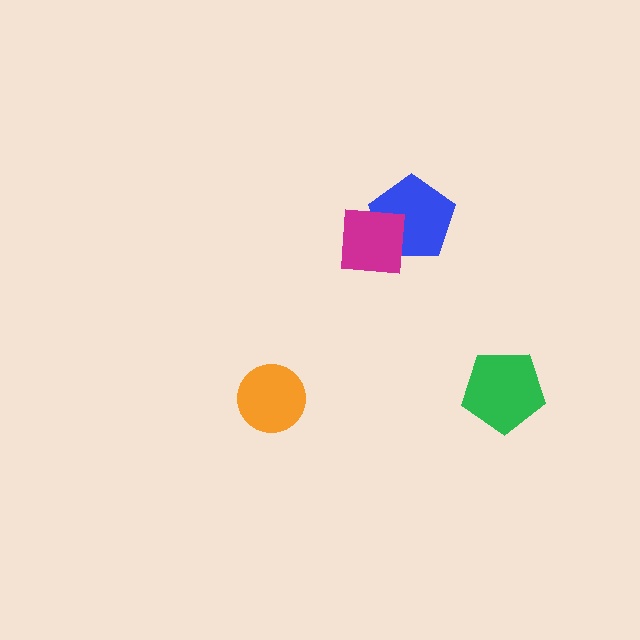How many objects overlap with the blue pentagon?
1 object overlaps with the blue pentagon.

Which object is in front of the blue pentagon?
The magenta square is in front of the blue pentagon.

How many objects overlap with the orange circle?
0 objects overlap with the orange circle.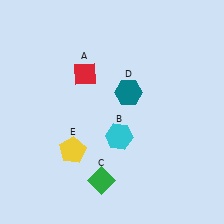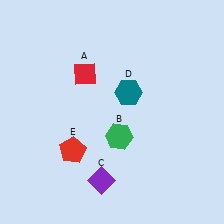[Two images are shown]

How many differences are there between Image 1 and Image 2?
There are 3 differences between the two images.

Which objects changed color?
B changed from cyan to green. C changed from green to purple. E changed from yellow to red.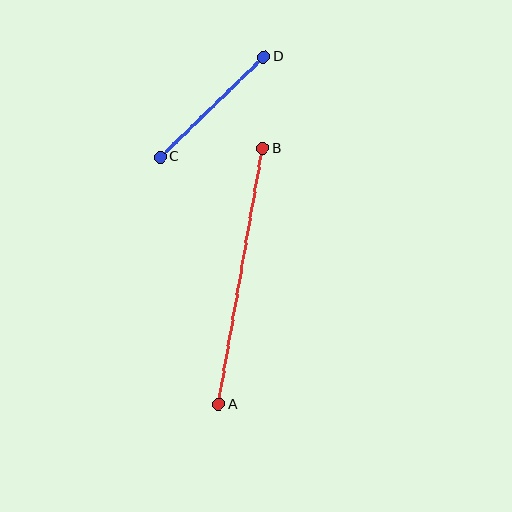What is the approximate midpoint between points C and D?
The midpoint is at approximately (212, 107) pixels.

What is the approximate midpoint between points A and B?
The midpoint is at approximately (241, 276) pixels.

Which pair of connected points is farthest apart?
Points A and B are farthest apart.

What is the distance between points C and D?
The distance is approximately 144 pixels.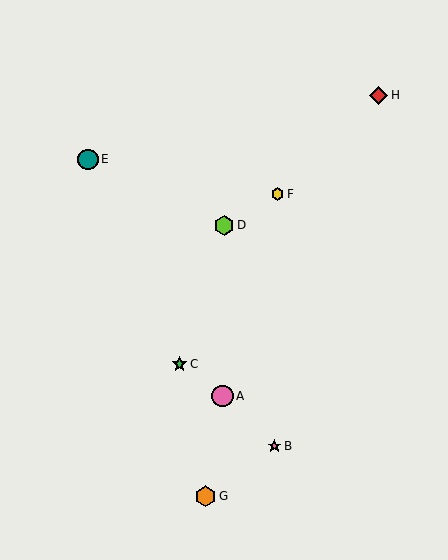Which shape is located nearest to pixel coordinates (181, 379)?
The green star (labeled C) at (180, 364) is nearest to that location.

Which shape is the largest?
The pink circle (labeled A) is the largest.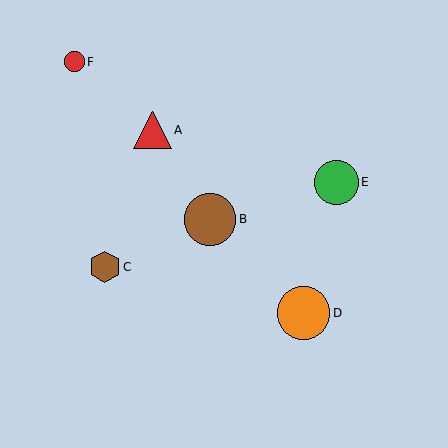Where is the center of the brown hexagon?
The center of the brown hexagon is at (105, 267).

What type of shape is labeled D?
Shape D is an orange circle.